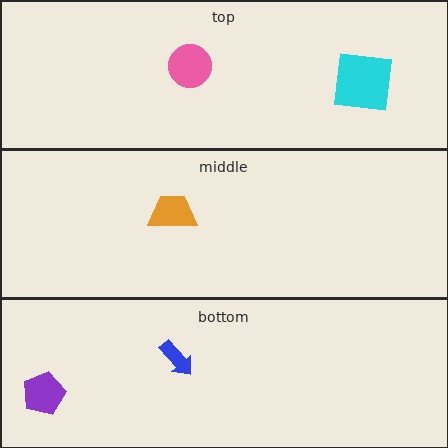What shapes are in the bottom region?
The blue arrow, the purple pentagon.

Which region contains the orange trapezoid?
The middle region.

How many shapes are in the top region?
2.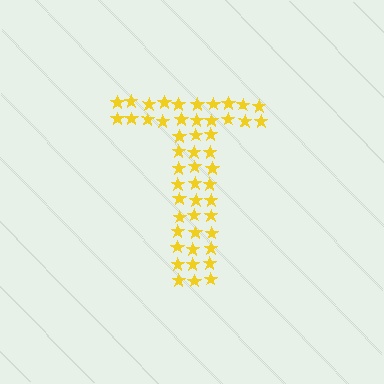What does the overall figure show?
The overall figure shows the letter T.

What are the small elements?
The small elements are stars.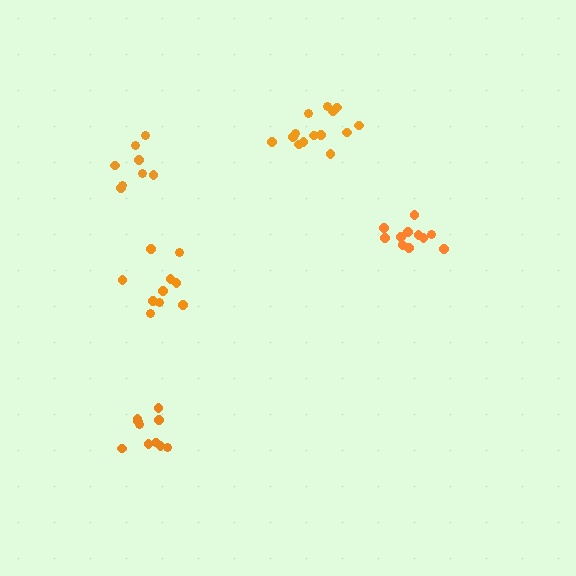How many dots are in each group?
Group 1: 10 dots, Group 2: 11 dots, Group 3: 14 dots, Group 4: 8 dots, Group 5: 10 dots (53 total).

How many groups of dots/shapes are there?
There are 5 groups.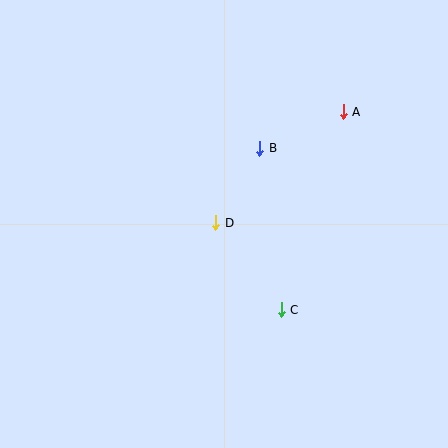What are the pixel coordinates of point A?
Point A is at (343, 112).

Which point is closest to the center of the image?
Point D at (216, 223) is closest to the center.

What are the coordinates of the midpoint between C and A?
The midpoint between C and A is at (312, 211).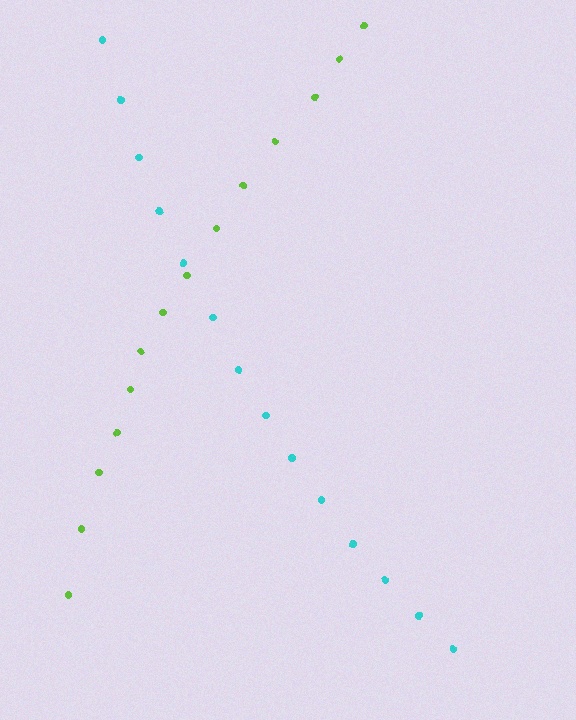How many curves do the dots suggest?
There are 2 distinct paths.